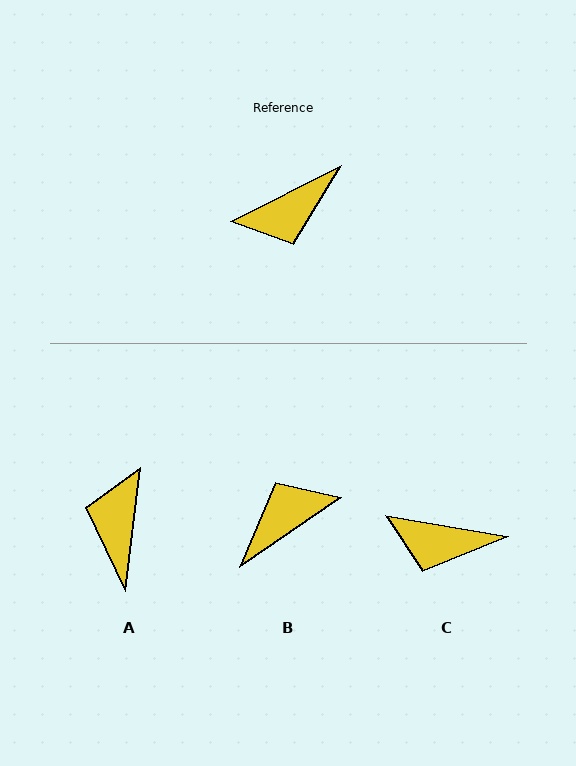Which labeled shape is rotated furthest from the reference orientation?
B, about 172 degrees away.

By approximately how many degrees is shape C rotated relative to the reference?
Approximately 36 degrees clockwise.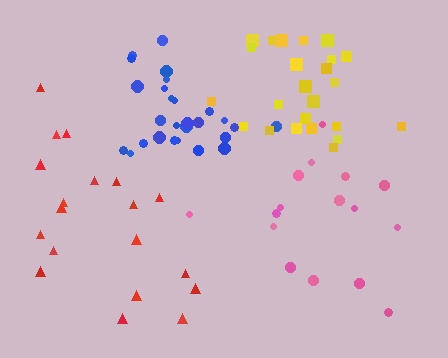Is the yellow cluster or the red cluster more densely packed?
Yellow.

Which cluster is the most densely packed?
Blue.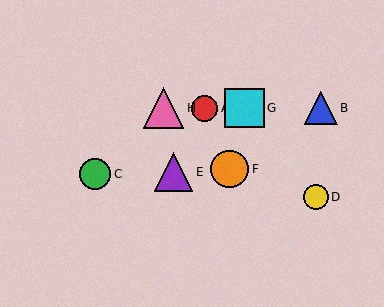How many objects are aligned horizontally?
4 objects (A, B, G, H) are aligned horizontally.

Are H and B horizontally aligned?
Yes, both are at y≈108.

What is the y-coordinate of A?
Object A is at y≈108.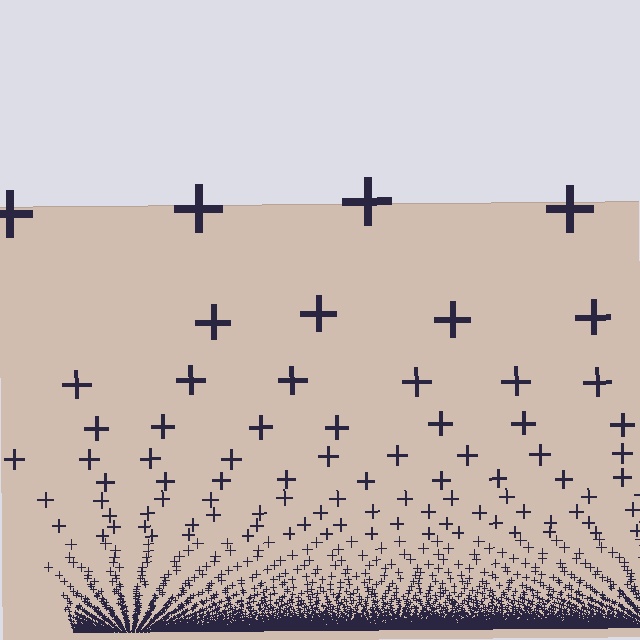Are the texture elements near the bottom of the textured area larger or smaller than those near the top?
Smaller. The gradient is inverted — elements near the bottom are smaller and denser.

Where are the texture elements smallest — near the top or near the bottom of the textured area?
Near the bottom.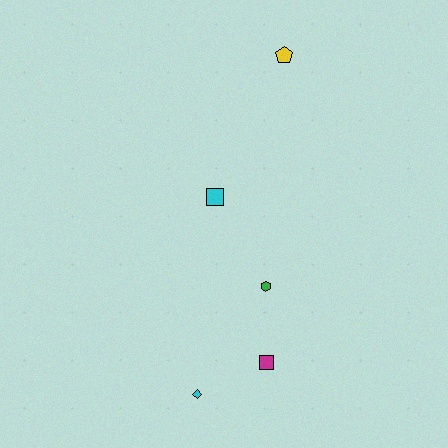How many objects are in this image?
There are 5 objects.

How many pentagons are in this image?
There is 1 pentagon.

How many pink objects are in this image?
There are no pink objects.